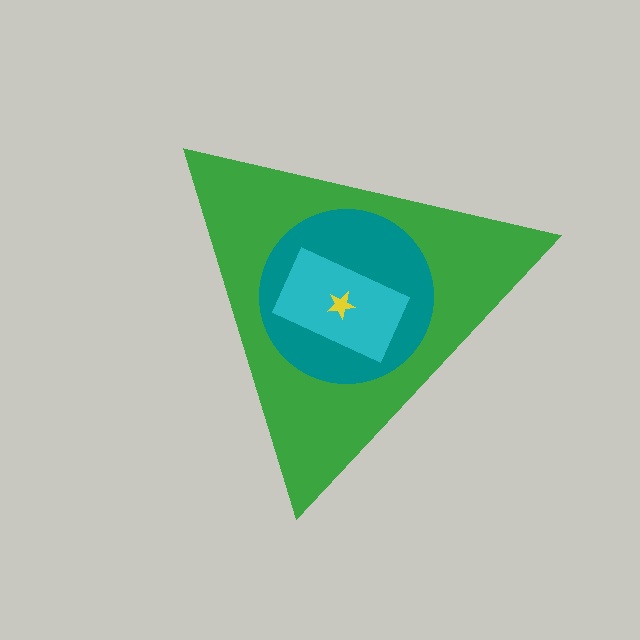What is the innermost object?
The yellow star.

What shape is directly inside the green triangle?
The teal circle.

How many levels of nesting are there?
4.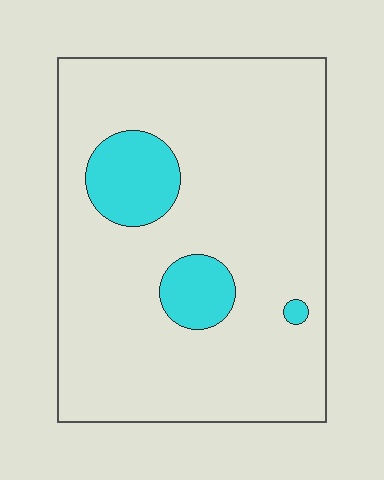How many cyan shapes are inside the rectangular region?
3.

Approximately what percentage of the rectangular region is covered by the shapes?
Approximately 15%.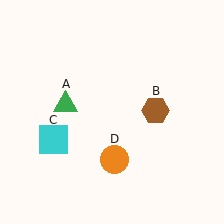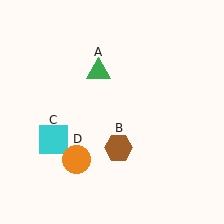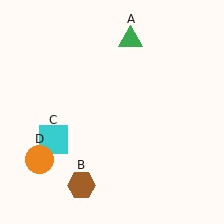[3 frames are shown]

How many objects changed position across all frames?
3 objects changed position: green triangle (object A), brown hexagon (object B), orange circle (object D).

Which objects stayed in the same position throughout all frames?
Cyan square (object C) remained stationary.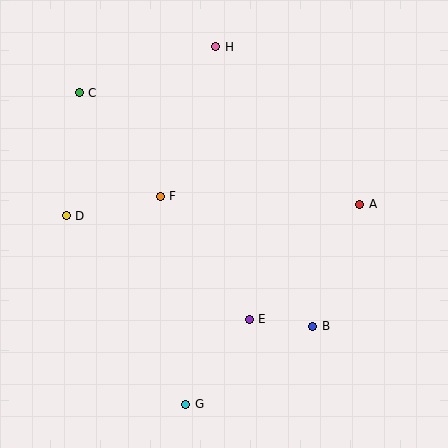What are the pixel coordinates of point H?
Point H is at (216, 47).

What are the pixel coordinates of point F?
Point F is at (160, 196).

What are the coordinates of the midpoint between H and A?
The midpoint between H and A is at (288, 125).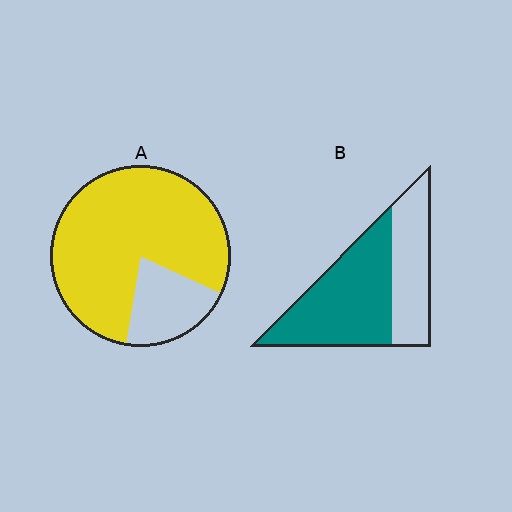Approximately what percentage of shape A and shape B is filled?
A is approximately 80% and B is approximately 60%.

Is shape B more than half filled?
Yes.